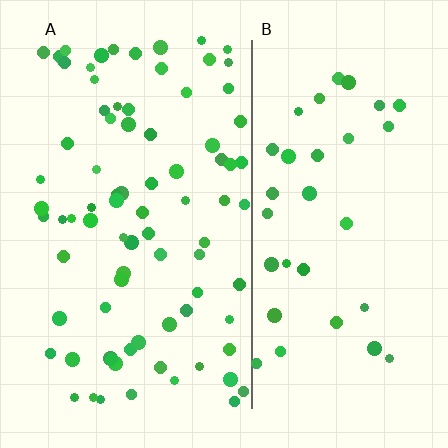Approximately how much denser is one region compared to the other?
Approximately 2.3× — region A over region B.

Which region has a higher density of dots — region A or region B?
A (the left).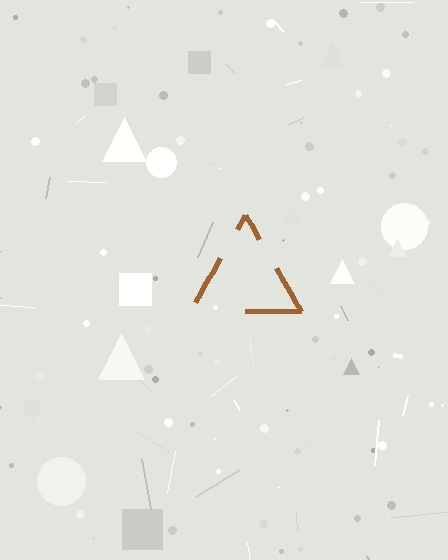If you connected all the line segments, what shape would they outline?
They would outline a triangle.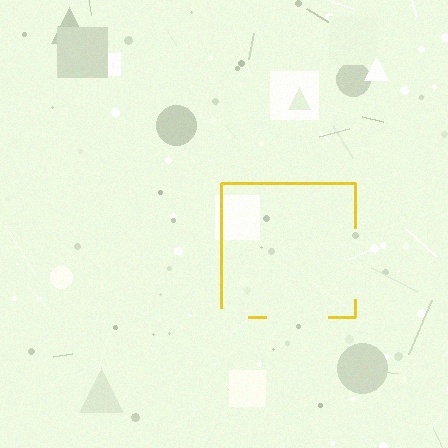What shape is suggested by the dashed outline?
The dashed outline suggests a square.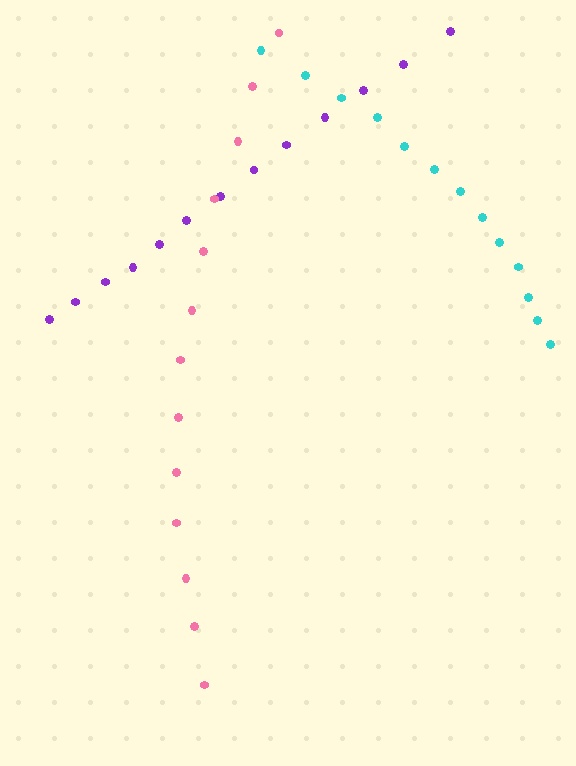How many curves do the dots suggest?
There are 3 distinct paths.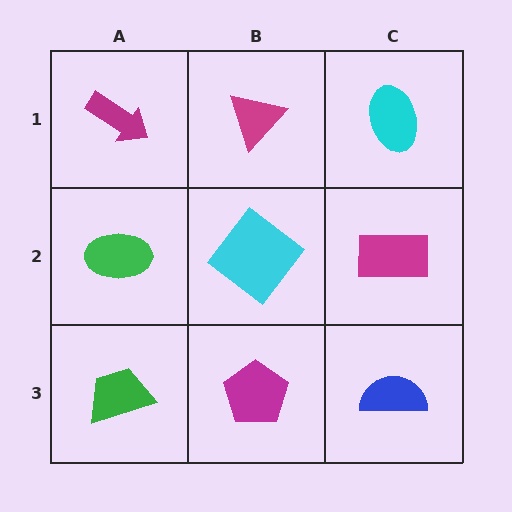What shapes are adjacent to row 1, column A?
A green ellipse (row 2, column A), a magenta triangle (row 1, column B).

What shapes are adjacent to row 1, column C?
A magenta rectangle (row 2, column C), a magenta triangle (row 1, column B).